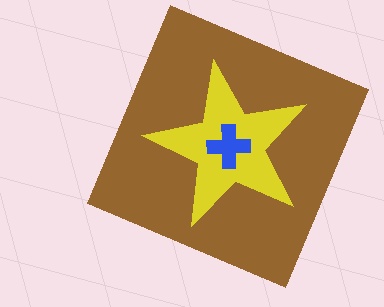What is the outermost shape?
The brown square.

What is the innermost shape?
The blue cross.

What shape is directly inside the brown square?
The yellow star.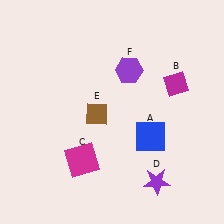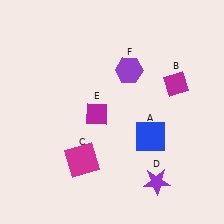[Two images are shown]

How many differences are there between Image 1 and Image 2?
There is 1 difference between the two images.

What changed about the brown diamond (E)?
In Image 1, E is brown. In Image 2, it changed to magenta.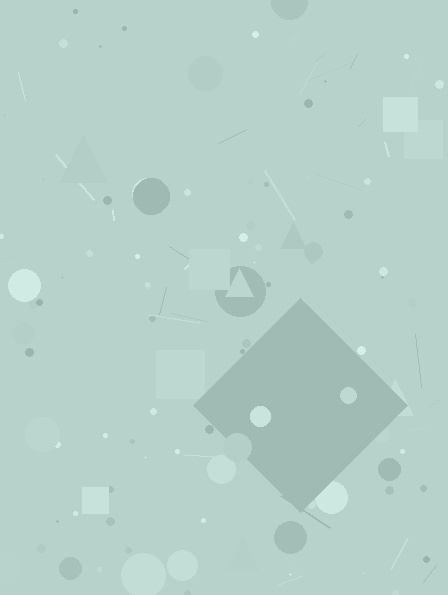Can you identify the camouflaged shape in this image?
The camouflaged shape is a diamond.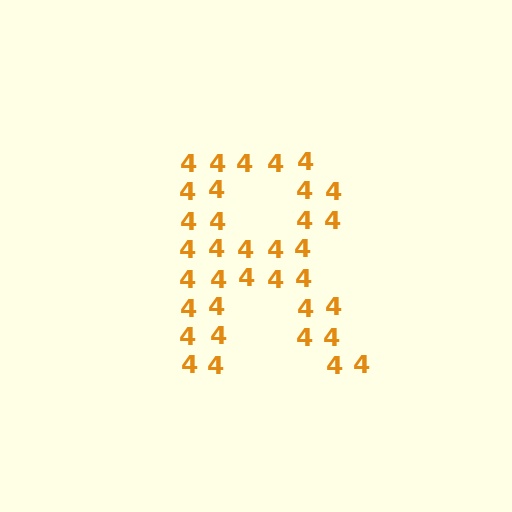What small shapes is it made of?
It is made of small digit 4's.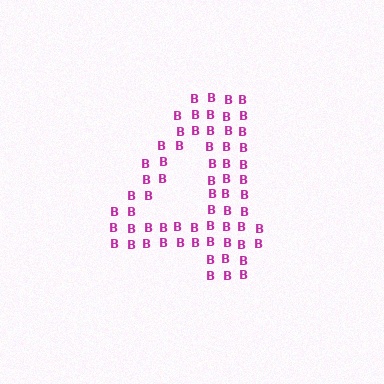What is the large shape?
The large shape is the digit 4.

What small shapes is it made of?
It is made of small letter B's.